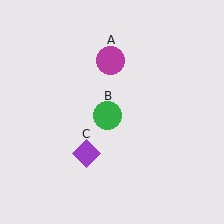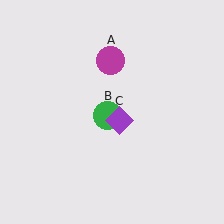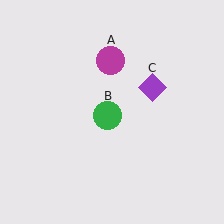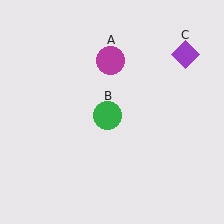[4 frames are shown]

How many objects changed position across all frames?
1 object changed position: purple diamond (object C).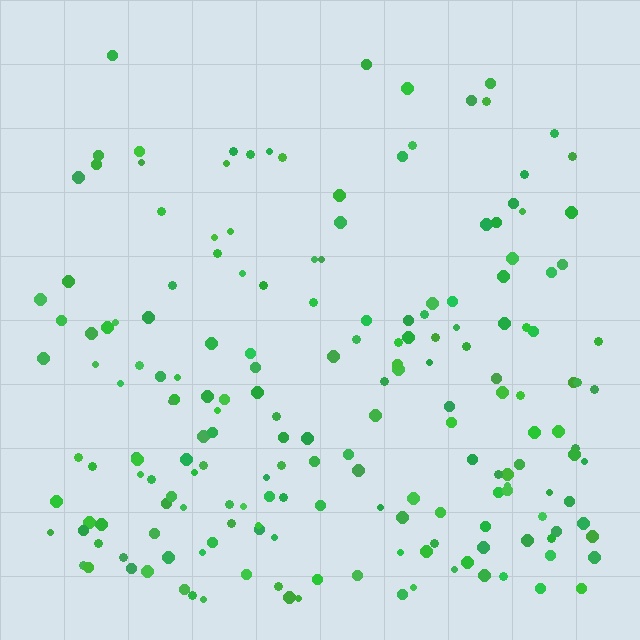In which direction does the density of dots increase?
From top to bottom, with the bottom side densest.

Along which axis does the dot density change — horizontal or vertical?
Vertical.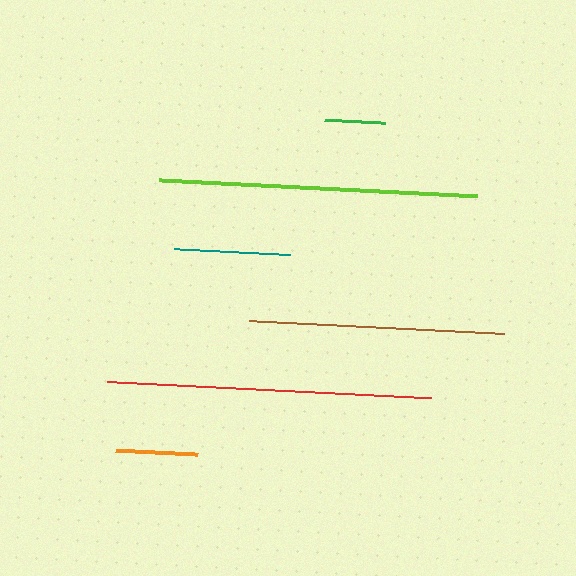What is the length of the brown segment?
The brown segment is approximately 255 pixels long.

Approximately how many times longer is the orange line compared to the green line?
The orange line is approximately 1.3 times the length of the green line.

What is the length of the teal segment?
The teal segment is approximately 116 pixels long.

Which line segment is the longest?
The red line is the longest at approximately 324 pixels.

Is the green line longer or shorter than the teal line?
The teal line is longer than the green line.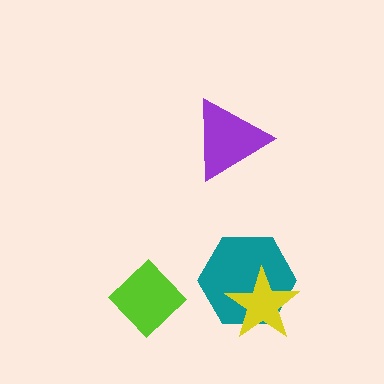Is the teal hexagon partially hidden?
Yes, it is partially covered by another shape.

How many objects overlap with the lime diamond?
0 objects overlap with the lime diamond.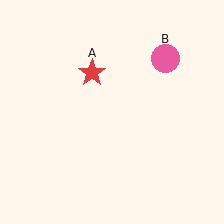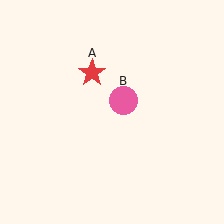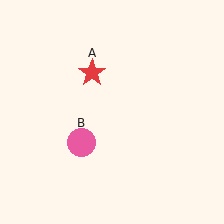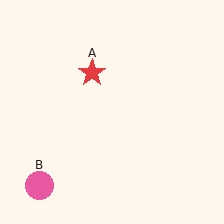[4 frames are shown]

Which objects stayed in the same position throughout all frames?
Red star (object A) remained stationary.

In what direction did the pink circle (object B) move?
The pink circle (object B) moved down and to the left.